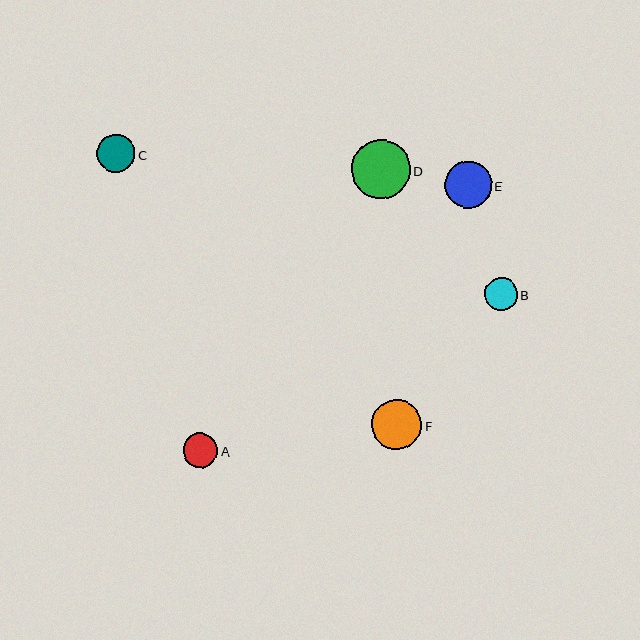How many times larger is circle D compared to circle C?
Circle D is approximately 1.5 times the size of circle C.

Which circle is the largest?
Circle D is the largest with a size of approximately 59 pixels.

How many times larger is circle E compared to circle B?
Circle E is approximately 1.5 times the size of circle B.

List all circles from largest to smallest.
From largest to smallest: D, F, E, C, A, B.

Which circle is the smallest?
Circle B is the smallest with a size of approximately 32 pixels.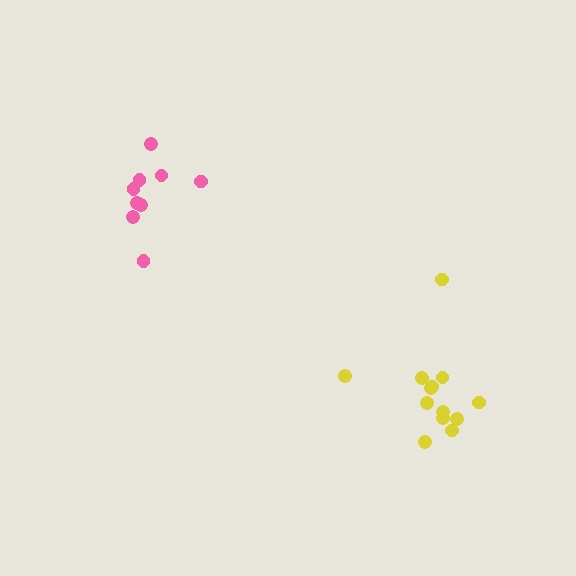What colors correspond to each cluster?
The clusters are colored: pink, yellow.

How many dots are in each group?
Group 1: 9 dots, Group 2: 13 dots (22 total).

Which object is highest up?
The pink cluster is topmost.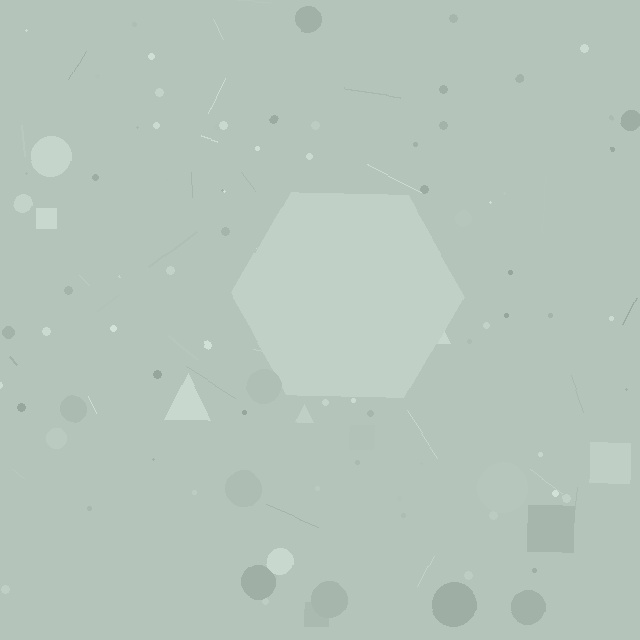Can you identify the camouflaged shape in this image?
The camouflaged shape is a hexagon.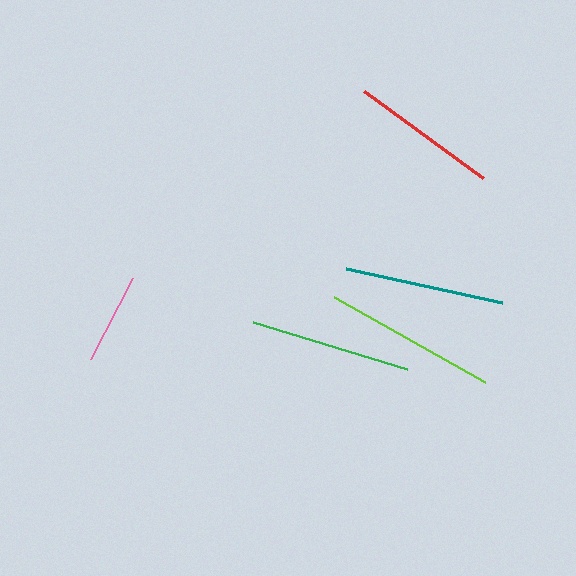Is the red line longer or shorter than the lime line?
The lime line is longer than the red line.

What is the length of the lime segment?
The lime segment is approximately 174 pixels long.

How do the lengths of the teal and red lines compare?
The teal and red lines are approximately the same length.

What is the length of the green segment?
The green segment is approximately 160 pixels long.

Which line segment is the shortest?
The pink line is the shortest at approximately 91 pixels.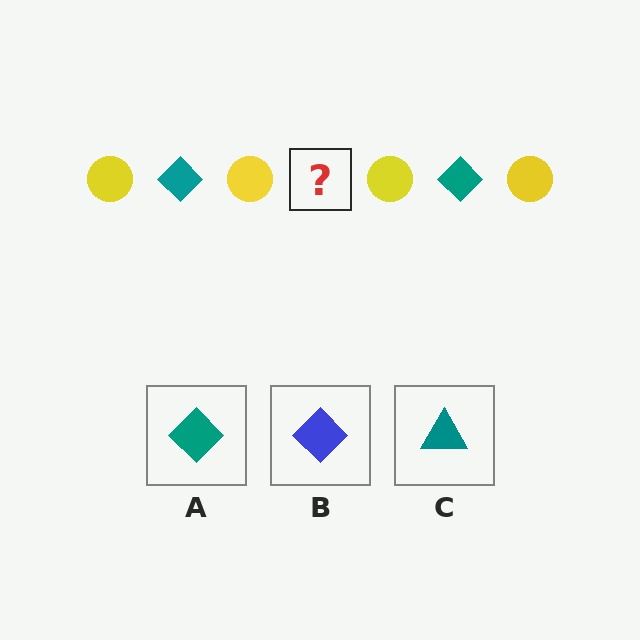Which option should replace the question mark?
Option A.